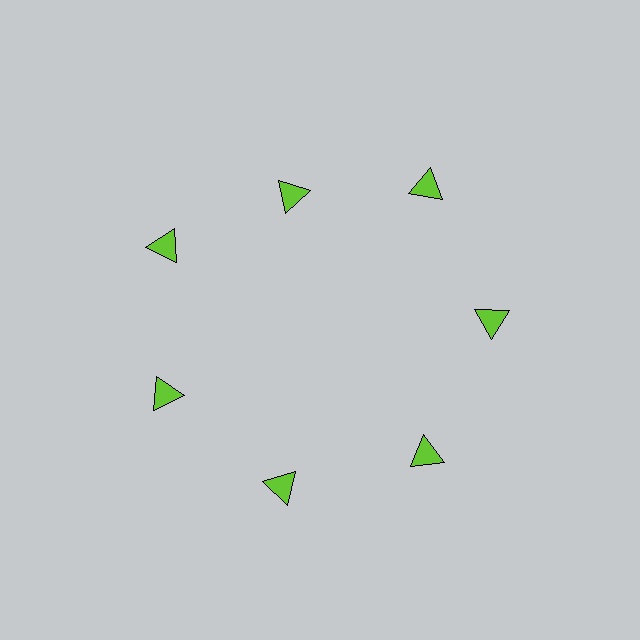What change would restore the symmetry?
The symmetry would be restored by moving it outward, back onto the ring so that all 7 triangles sit at equal angles and equal distance from the center.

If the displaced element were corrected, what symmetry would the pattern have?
It would have 7-fold rotational symmetry — the pattern would map onto itself every 51 degrees.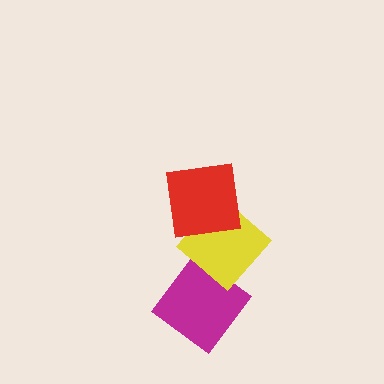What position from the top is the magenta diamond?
The magenta diamond is 3rd from the top.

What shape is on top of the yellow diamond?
The red square is on top of the yellow diamond.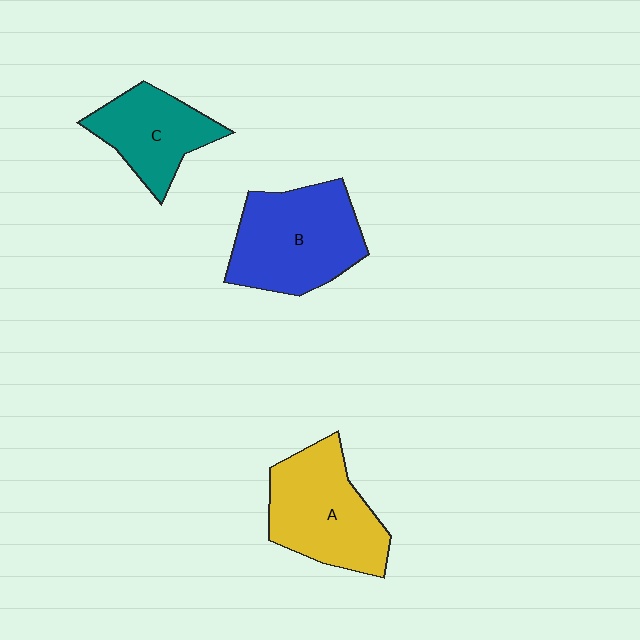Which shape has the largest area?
Shape B (blue).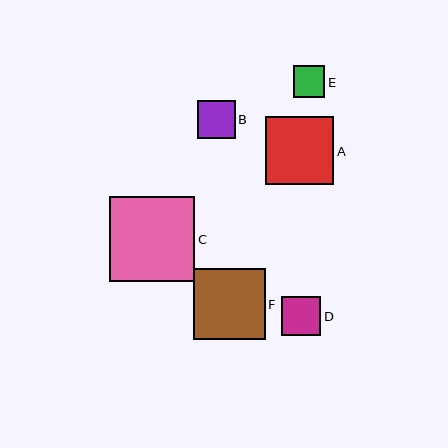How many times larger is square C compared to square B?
Square C is approximately 2.2 times the size of square B.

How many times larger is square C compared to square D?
Square C is approximately 2.2 times the size of square D.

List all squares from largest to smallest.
From largest to smallest: C, F, A, D, B, E.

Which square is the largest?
Square C is the largest with a size of approximately 85 pixels.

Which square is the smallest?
Square E is the smallest with a size of approximately 31 pixels.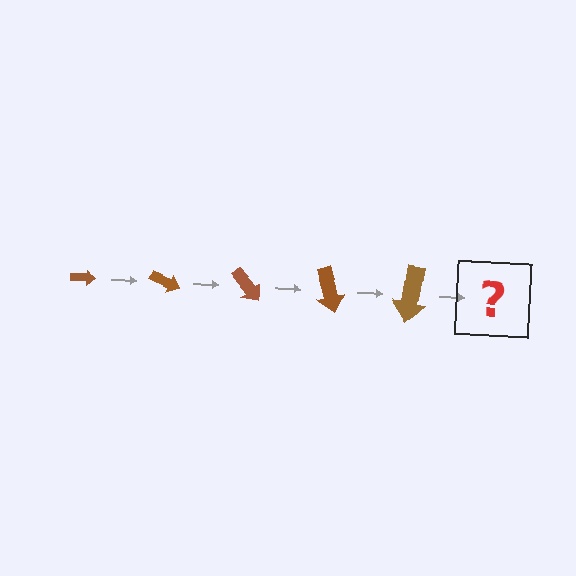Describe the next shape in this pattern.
It should be an arrow, larger than the previous one and rotated 125 degrees from the start.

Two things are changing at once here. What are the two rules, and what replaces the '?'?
The two rules are that the arrow grows larger each step and it rotates 25 degrees each step. The '?' should be an arrow, larger than the previous one and rotated 125 degrees from the start.